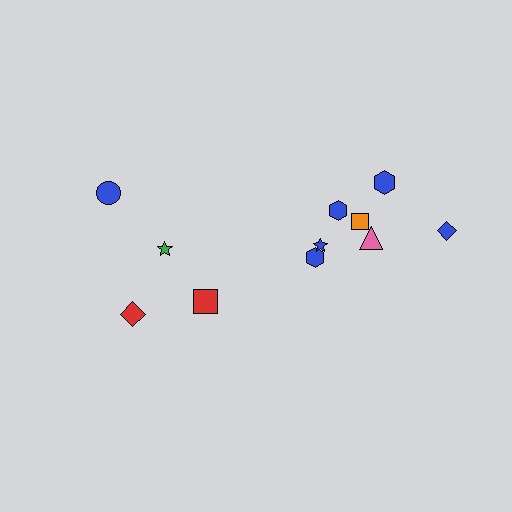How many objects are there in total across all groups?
There are 11 objects.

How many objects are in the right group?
There are 7 objects.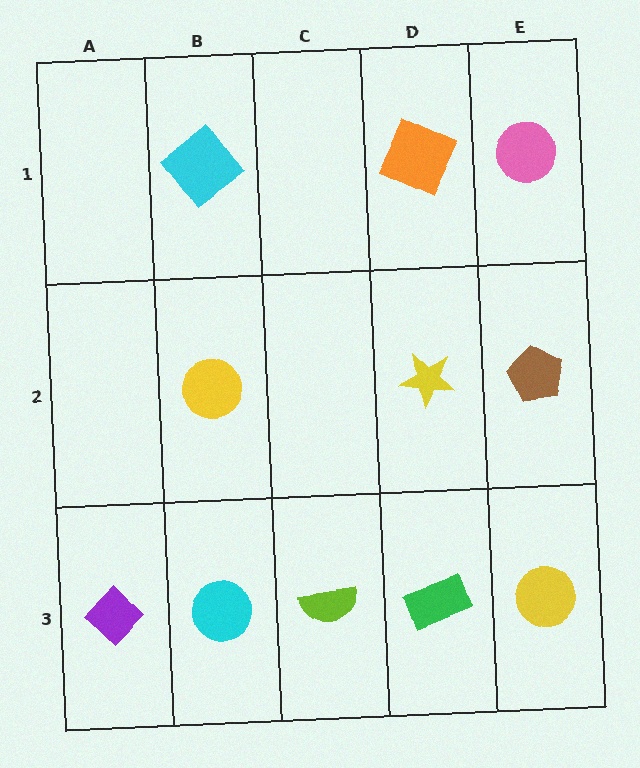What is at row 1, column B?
A cyan diamond.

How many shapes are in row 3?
5 shapes.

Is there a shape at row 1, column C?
No, that cell is empty.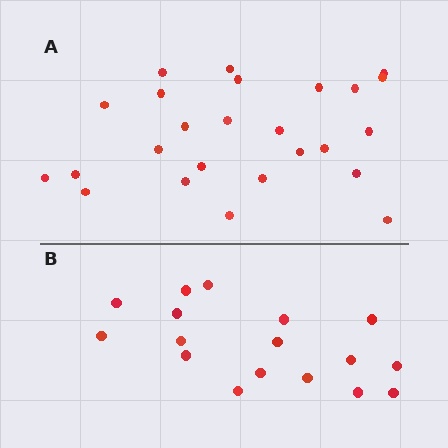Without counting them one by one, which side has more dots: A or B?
Region A (the top region) has more dots.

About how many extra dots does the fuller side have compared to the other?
Region A has roughly 8 or so more dots than region B.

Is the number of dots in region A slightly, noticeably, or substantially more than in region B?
Region A has substantially more. The ratio is roughly 1.5 to 1.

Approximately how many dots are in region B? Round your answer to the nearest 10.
About 20 dots. (The exact count is 17, which rounds to 20.)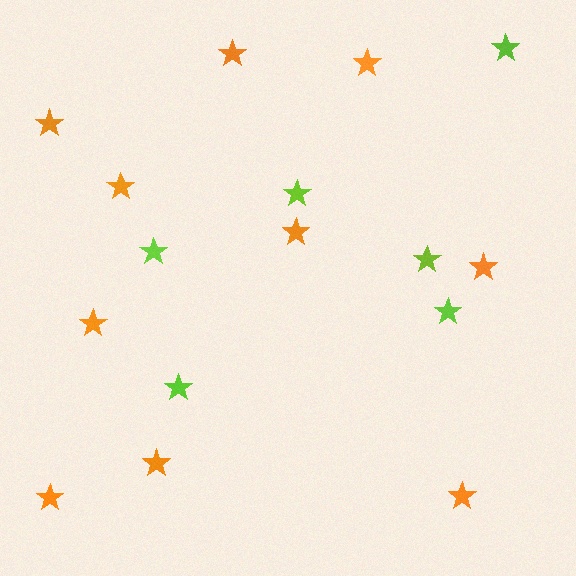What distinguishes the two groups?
There are 2 groups: one group of orange stars (10) and one group of lime stars (6).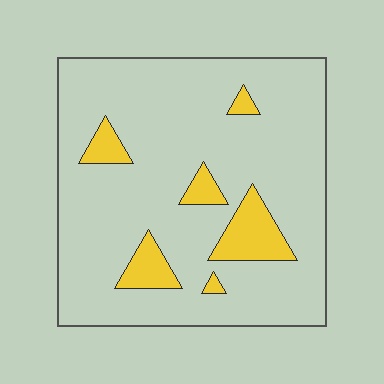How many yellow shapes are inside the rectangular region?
6.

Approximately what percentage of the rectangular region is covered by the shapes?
Approximately 10%.